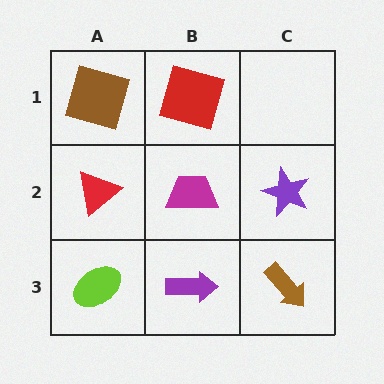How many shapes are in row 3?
3 shapes.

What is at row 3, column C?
A brown arrow.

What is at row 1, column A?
A brown square.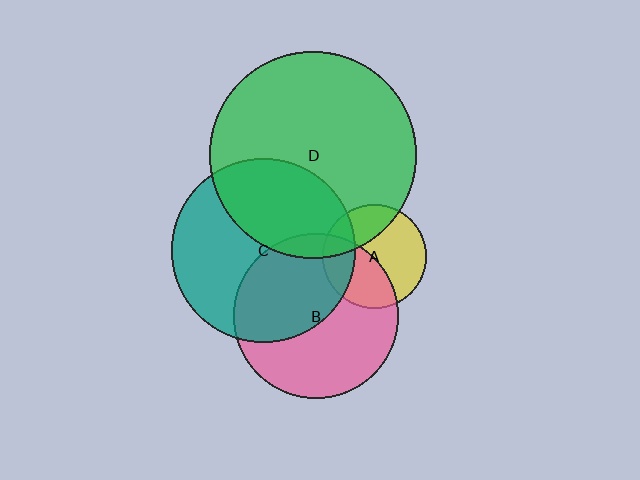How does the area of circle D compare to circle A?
Approximately 3.9 times.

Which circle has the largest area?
Circle D (green).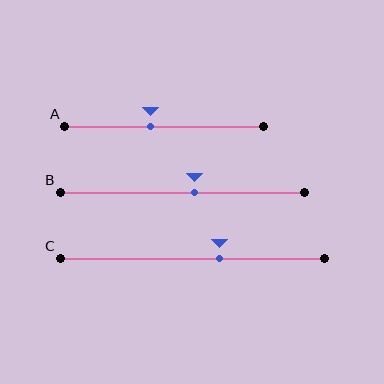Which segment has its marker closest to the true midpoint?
Segment B has its marker closest to the true midpoint.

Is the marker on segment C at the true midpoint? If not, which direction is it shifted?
No, the marker on segment C is shifted to the right by about 10% of the segment length.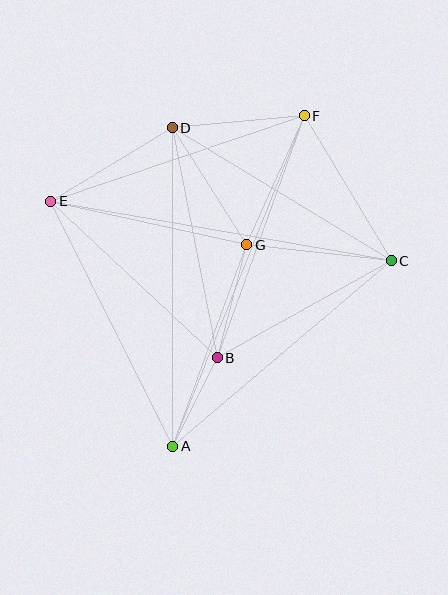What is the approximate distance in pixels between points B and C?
The distance between B and C is approximately 199 pixels.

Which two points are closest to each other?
Points A and B are closest to each other.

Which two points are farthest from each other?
Points A and F are farthest from each other.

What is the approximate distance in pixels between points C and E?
The distance between C and E is approximately 346 pixels.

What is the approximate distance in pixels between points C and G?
The distance between C and G is approximately 145 pixels.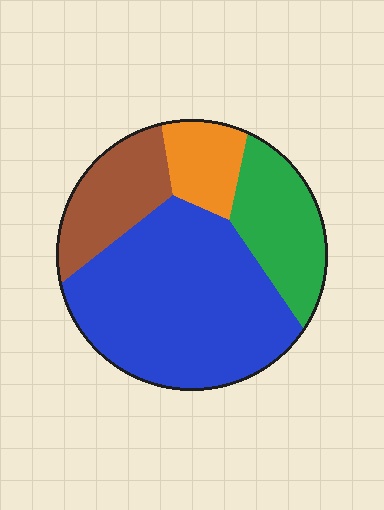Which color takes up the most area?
Blue, at roughly 55%.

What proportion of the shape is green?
Green takes up about one fifth (1/5) of the shape.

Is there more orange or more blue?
Blue.